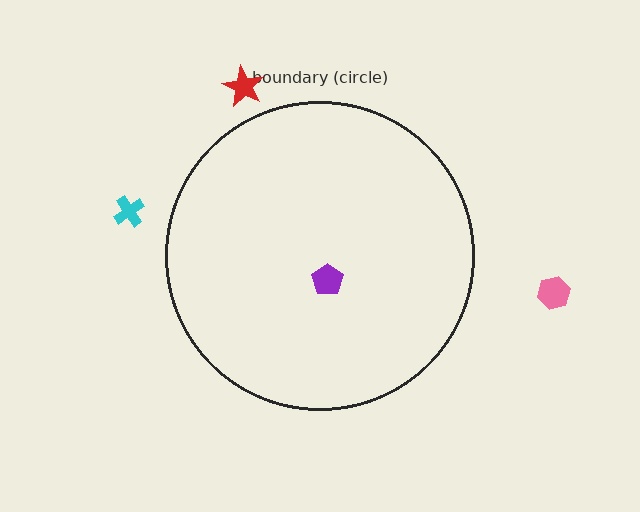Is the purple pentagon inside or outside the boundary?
Inside.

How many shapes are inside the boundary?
1 inside, 3 outside.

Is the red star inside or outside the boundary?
Outside.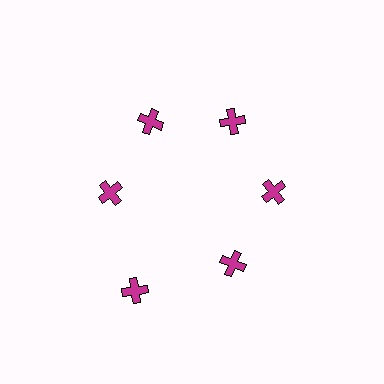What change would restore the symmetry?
The symmetry would be restored by moving it inward, back onto the ring so that all 6 crosses sit at equal angles and equal distance from the center.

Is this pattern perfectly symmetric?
No. The 6 magenta crosses are arranged in a ring, but one element near the 7 o'clock position is pushed outward from the center, breaking the 6-fold rotational symmetry.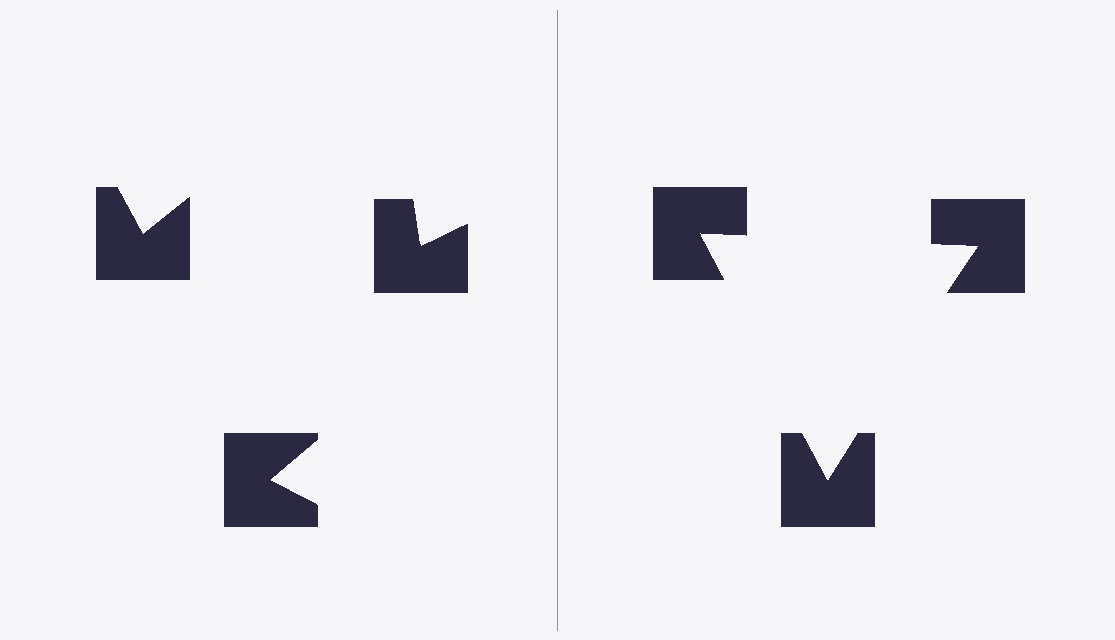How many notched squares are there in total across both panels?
6 — 3 on each side.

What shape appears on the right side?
An illusory triangle.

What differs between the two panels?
The notched squares are positioned identically on both sides; only the wedge orientations differ. On the right they align to a triangle; on the left they are misaligned.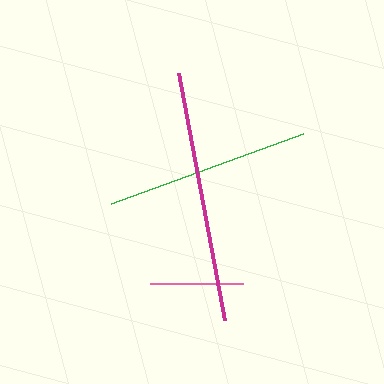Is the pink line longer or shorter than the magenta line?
The magenta line is longer than the pink line.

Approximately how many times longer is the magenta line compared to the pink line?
The magenta line is approximately 2.7 times the length of the pink line.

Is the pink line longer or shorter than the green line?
The green line is longer than the pink line.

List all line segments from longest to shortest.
From longest to shortest: magenta, green, pink.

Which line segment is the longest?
The magenta line is the longest at approximately 251 pixels.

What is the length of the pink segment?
The pink segment is approximately 93 pixels long.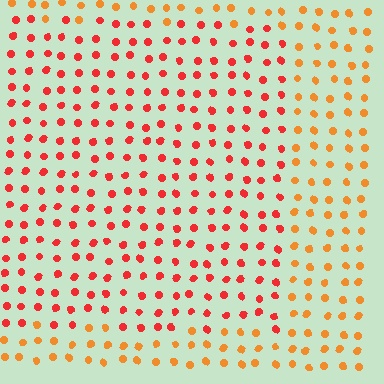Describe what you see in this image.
The image is filled with small orange elements in a uniform arrangement. A rectangle-shaped region is visible where the elements are tinted to a slightly different hue, forming a subtle color boundary.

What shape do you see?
I see a rectangle.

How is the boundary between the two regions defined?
The boundary is defined purely by a slight shift in hue (about 32 degrees). Spacing, size, and orientation are identical on both sides.